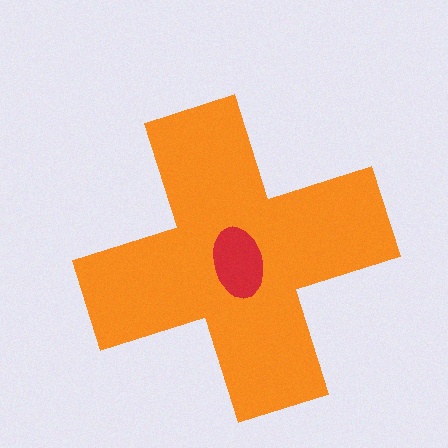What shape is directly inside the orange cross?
The red ellipse.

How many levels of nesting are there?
2.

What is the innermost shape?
The red ellipse.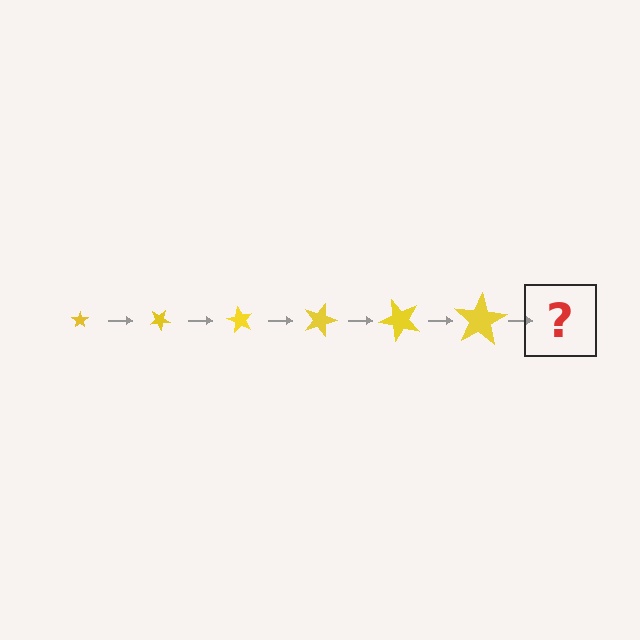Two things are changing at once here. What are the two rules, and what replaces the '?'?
The two rules are that the star grows larger each step and it rotates 30 degrees each step. The '?' should be a star, larger than the previous one and rotated 180 degrees from the start.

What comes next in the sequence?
The next element should be a star, larger than the previous one and rotated 180 degrees from the start.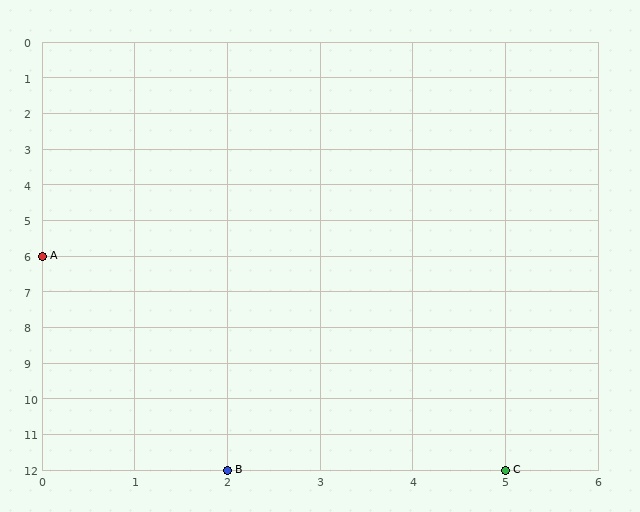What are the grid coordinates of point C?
Point C is at grid coordinates (5, 12).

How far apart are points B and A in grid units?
Points B and A are 2 columns and 6 rows apart (about 6.3 grid units diagonally).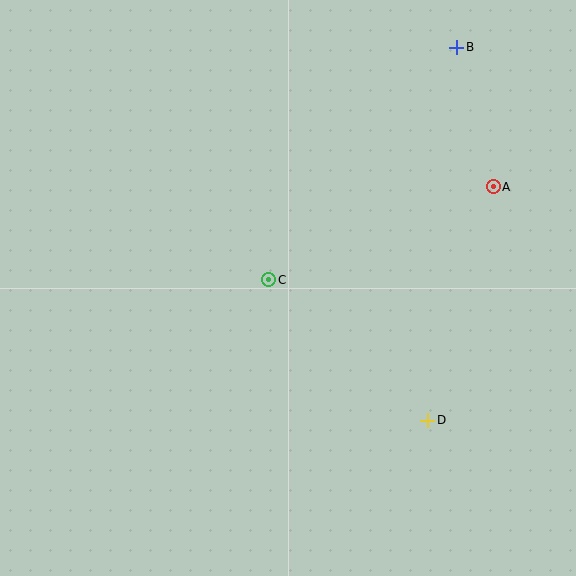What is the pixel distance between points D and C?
The distance between D and C is 212 pixels.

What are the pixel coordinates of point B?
Point B is at (457, 47).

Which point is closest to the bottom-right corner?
Point D is closest to the bottom-right corner.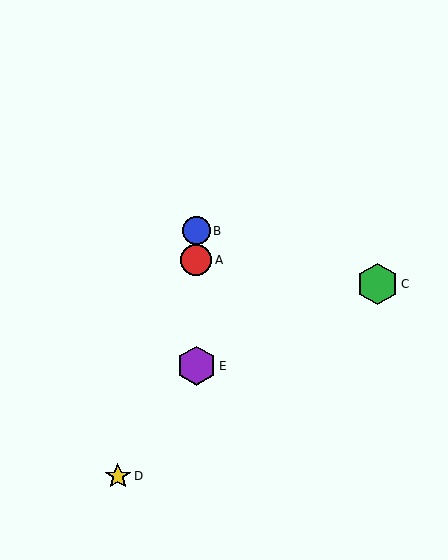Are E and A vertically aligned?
Yes, both are at x≈196.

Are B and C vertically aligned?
No, B is at x≈196 and C is at x≈378.